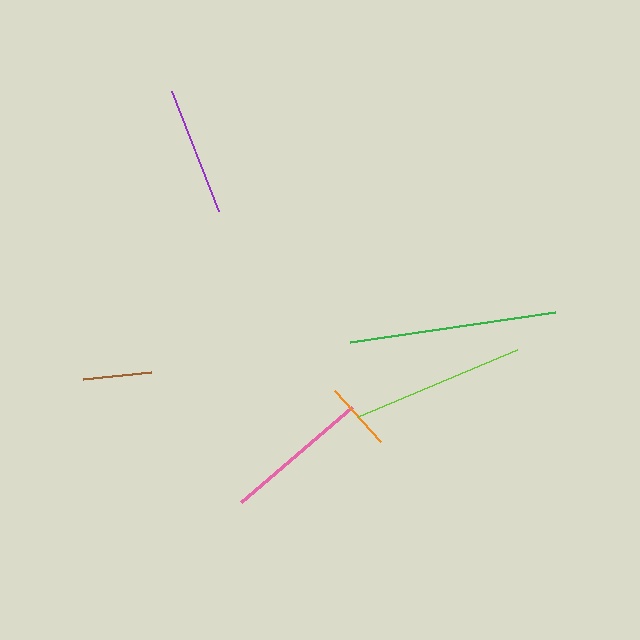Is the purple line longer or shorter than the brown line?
The purple line is longer than the brown line.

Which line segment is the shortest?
The brown line is the shortest at approximately 68 pixels.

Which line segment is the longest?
The green line is the longest at approximately 207 pixels.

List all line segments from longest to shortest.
From longest to shortest: green, lime, pink, purple, orange, brown.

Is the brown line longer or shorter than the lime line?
The lime line is longer than the brown line.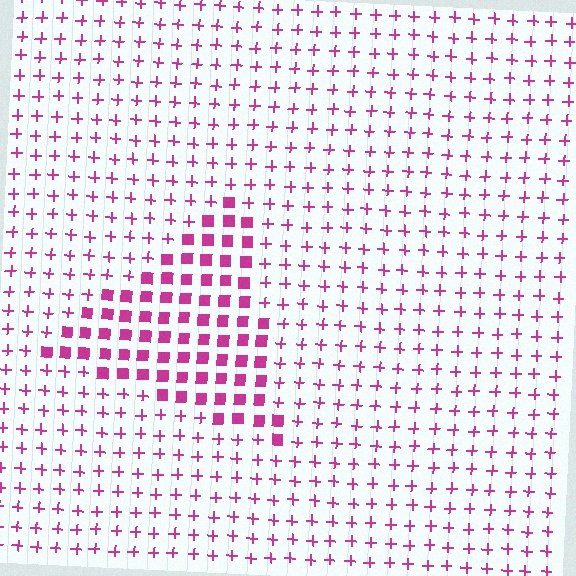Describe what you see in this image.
The image is filled with small magenta elements arranged in a uniform grid. A triangle-shaped region contains squares, while the surrounding area contains plus signs. The boundary is defined purely by the change in element shape.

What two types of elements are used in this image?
The image uses squares inside the triangle region and plus signs outside it.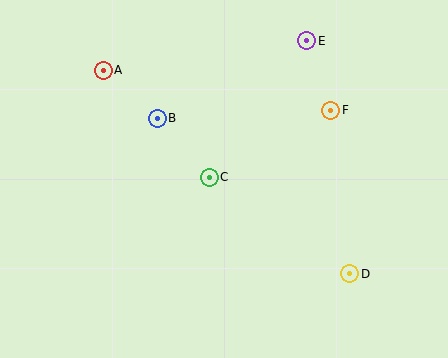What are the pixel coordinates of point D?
Point D is at (350, 274).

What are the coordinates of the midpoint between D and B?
The midpoint between D and B is at (253, 196).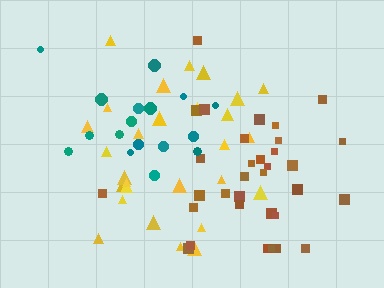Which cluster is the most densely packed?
Brown.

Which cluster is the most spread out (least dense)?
Teal.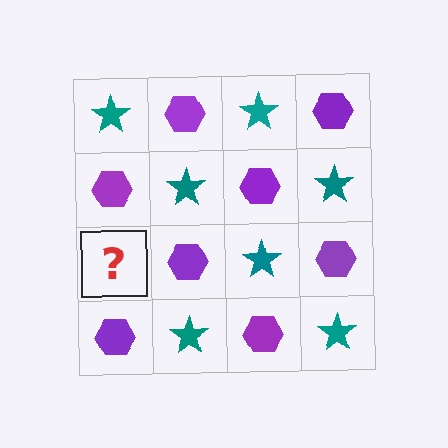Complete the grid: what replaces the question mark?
The question mark should be replaced with a teal star.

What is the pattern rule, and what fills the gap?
The rule is that it alternates teal star and purple hexagon in a checkerboard pattern. The gap should be filled with a teal star.